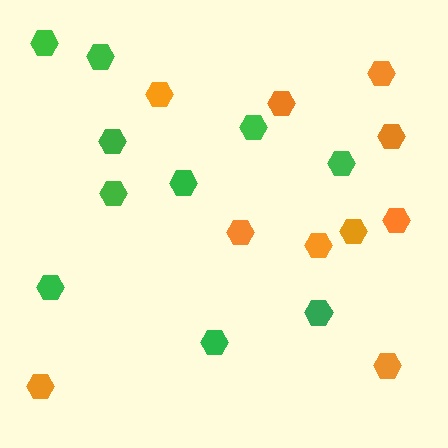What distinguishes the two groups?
There are 2 groups: one group of green hexagons (10) and one group of orange hexagons (10).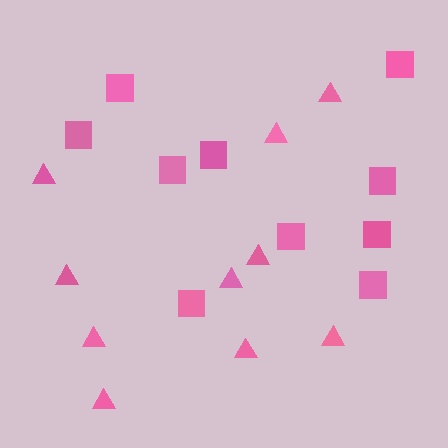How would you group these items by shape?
There are 2 groups: one group of triangles (10) and one group of squares (10).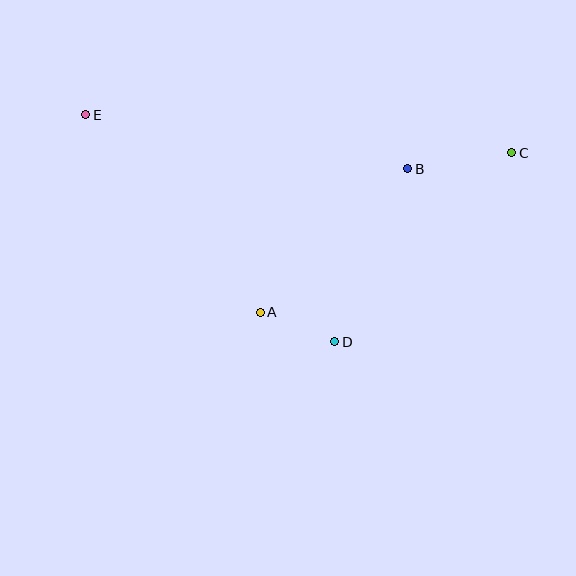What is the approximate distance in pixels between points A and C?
The distance between A and C is approximately 298 pixels.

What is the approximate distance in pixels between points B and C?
The distance between B and C is approximately 106 pixels.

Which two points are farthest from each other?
Points C and E are farthest from each other.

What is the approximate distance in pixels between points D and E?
The distance between D and E is approximately 337 pixels.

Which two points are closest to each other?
Points A and D are closest to each other.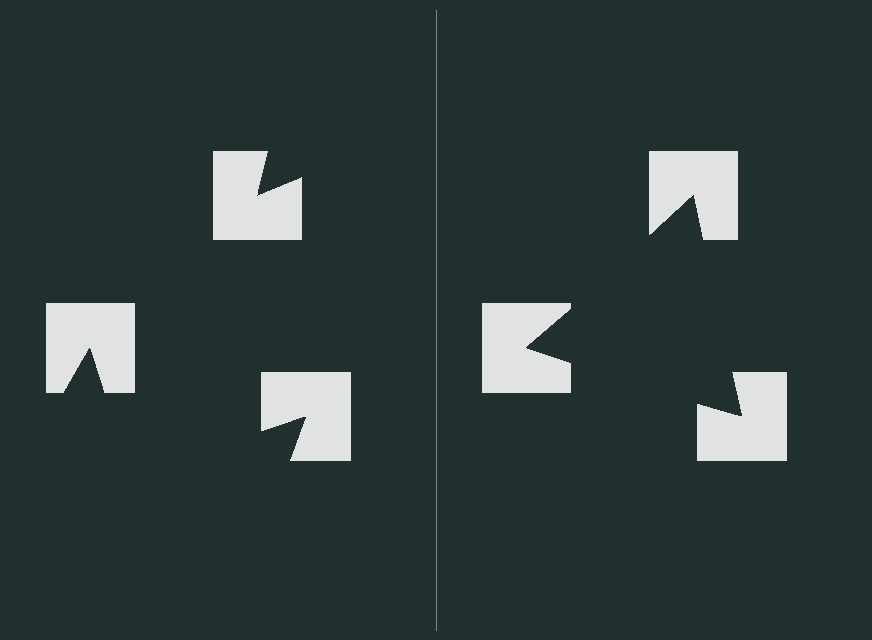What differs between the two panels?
The notched squares are positioned identically on both sides; only the wedge orientations differ. On the right they align to a triangle; on the left they are misaligned.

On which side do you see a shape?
An illusory triangle appears on the right side. On the left side the wedge cuts are rotated, so no coherent shape forms.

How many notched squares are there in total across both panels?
6 — 3 on each side.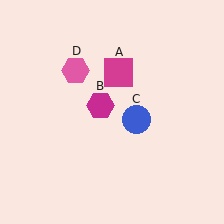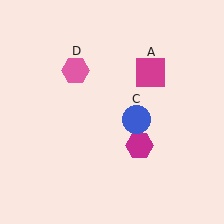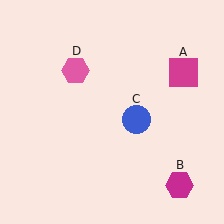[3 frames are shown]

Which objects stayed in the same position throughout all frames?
Blue circle (object C) and pink hexagon (object D) remained stationary.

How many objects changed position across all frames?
2 objects changed position: magenta square (object A), magenta hexagon (object B).